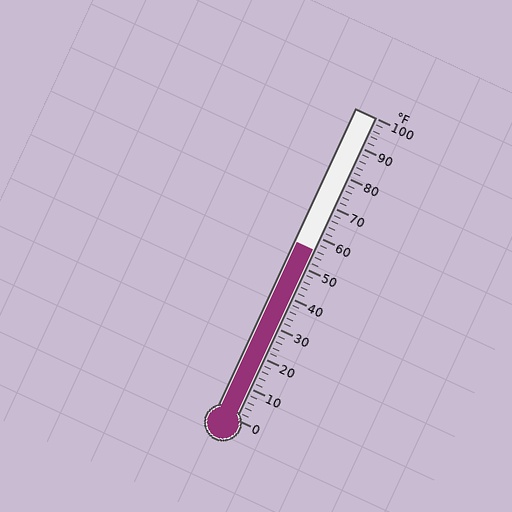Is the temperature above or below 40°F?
The temperature is above 40°F.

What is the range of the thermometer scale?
The thermometer scale ranges from 0°F to 100°F.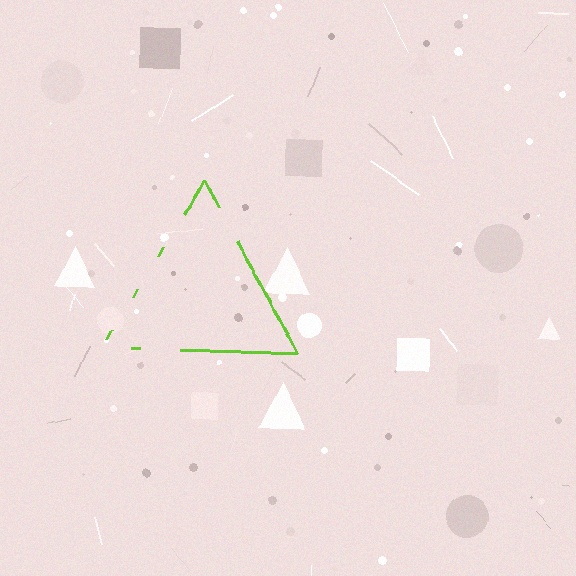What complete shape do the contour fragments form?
The contour fragments form a triangle.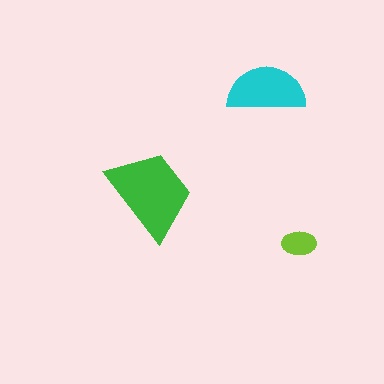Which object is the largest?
The green trapezoid.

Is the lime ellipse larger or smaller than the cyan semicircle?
Smaller.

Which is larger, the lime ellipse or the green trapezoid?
The green trapezoid.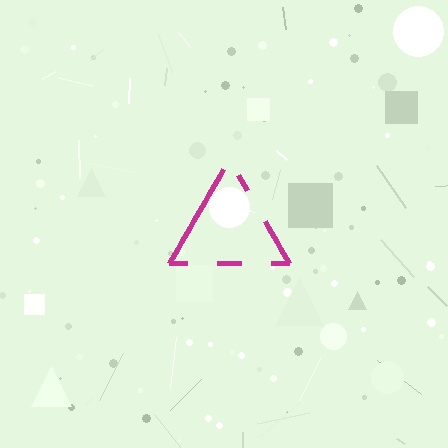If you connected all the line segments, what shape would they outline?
They would outline a triangle.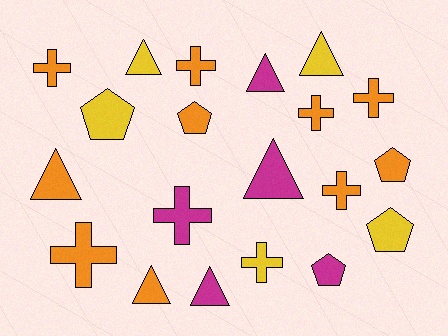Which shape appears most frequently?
Cross, with 8 objects.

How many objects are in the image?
There are 20 objects.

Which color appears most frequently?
Orange, with 10 objects.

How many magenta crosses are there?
There is 1 magenta cross.